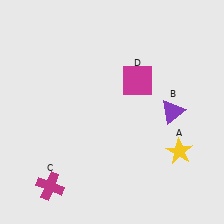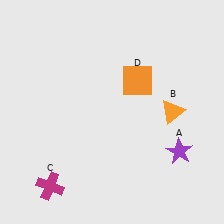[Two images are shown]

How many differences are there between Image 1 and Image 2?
There are 3 differences between the two images.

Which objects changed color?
A changed from yellow to purple. B changed from purple to orange. D changed from magenta to orange.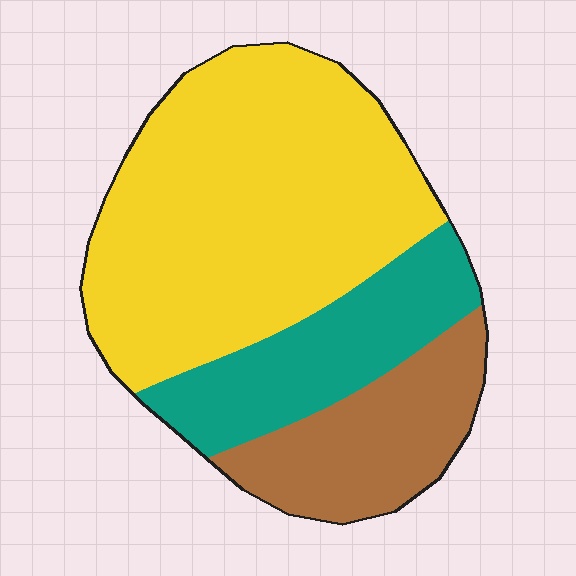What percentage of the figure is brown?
Brown covers 20% of the figure.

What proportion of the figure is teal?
Teal takes up about one fifth (1/5) of the figure.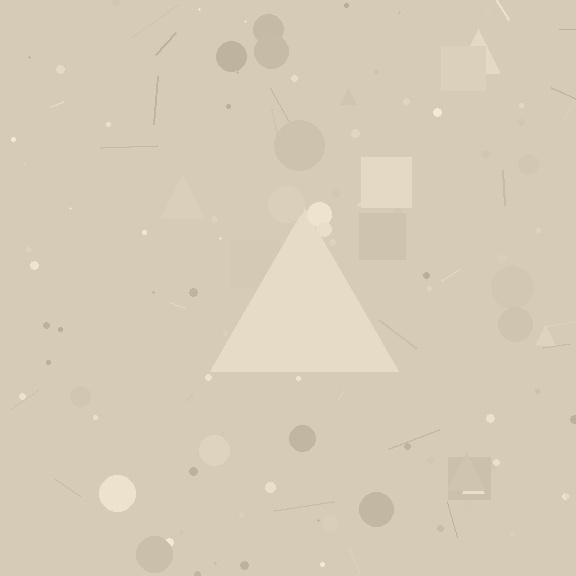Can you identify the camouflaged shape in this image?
The camouflaged shape is a triangle.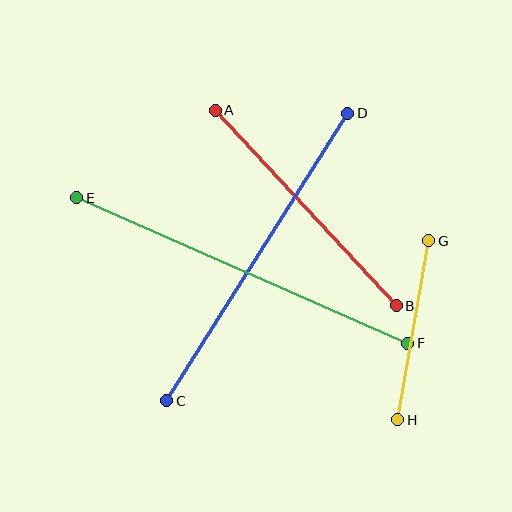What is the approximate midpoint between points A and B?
The midpoint is at approximately (306, 208) pixels.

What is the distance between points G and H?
The distance is approximately 182 pixels.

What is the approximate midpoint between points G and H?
The midpoint is at approximately (413, 330) pixels.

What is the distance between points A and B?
The distance is approximately 267 pixels.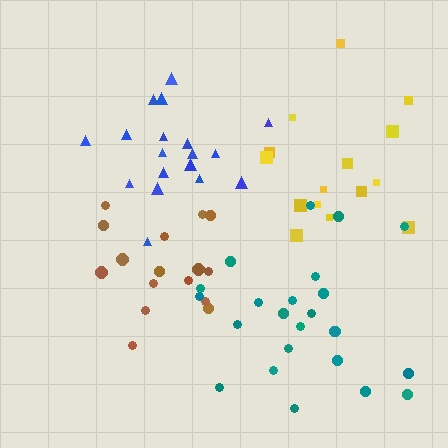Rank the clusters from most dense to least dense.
blue, teal, brown, yellow.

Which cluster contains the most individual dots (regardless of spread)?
Teal (24).